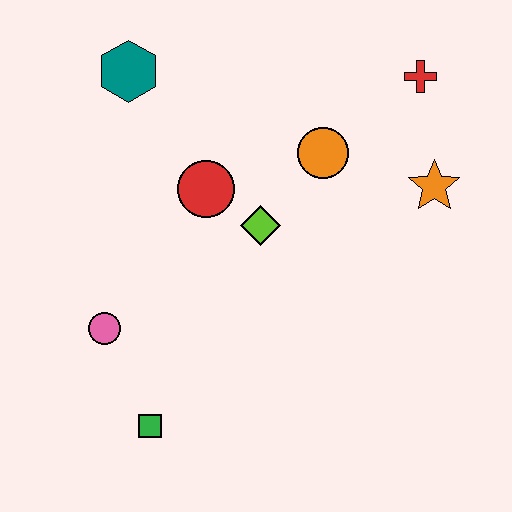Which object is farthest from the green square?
The red cross is farthest from the green square.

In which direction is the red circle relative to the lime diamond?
The red circle is to the left of the lime diamond.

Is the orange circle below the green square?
No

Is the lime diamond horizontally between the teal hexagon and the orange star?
Yes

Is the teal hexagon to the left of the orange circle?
Yes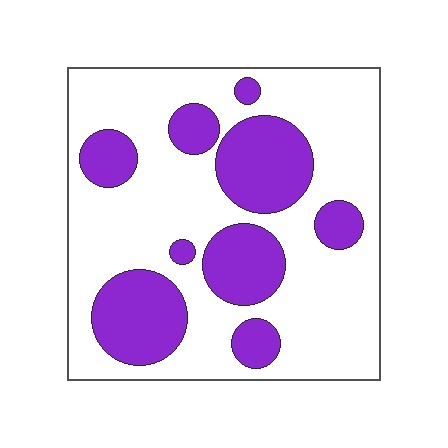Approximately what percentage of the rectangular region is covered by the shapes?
Approximately 30%.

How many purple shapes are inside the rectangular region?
9.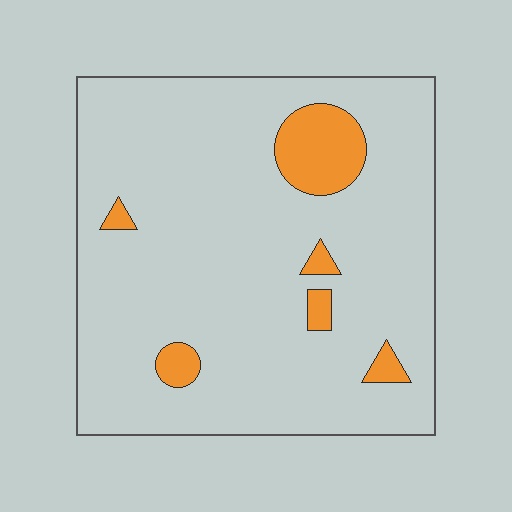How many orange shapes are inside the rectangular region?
6.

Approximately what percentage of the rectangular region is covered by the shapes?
Approximately 10%.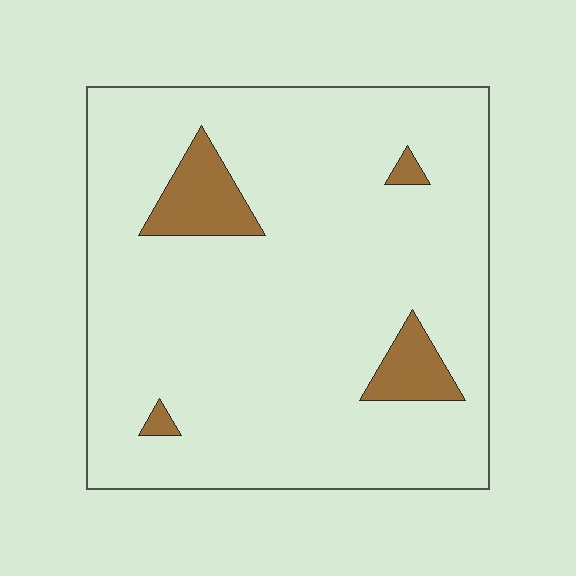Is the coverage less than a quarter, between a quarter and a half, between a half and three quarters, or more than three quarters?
Less than a quarter.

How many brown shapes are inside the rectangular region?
4.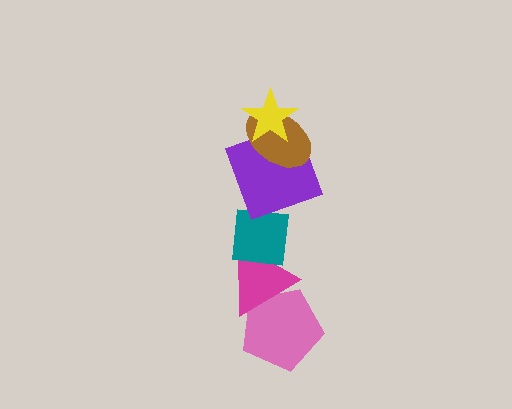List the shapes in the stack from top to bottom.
From top to bottom: the yellow star, the brown ellipse, the purple square, the teal square, the magenta triangle, the pink pentagon.